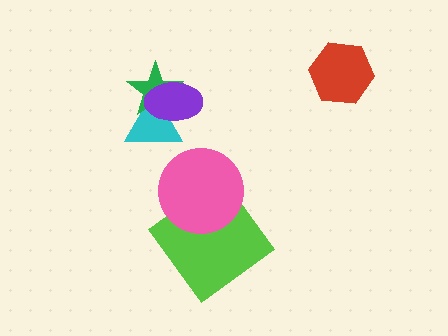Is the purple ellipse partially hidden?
No, no other shape covers it.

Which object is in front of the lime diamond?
The pink circle is in front of the lime diamond.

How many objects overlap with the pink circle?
1 object overlaps with the pink circle.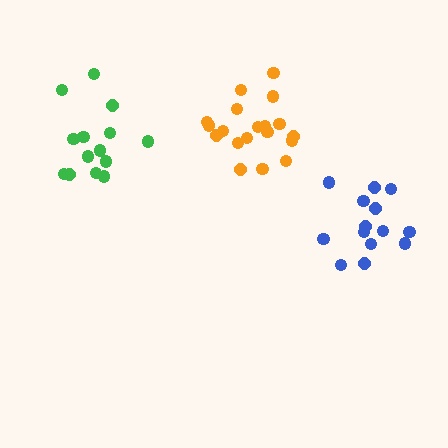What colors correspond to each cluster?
The clusters are colored: green, orange, blue.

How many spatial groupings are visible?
There are 3 spatial groupings.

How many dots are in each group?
Group 1: 14 dots, Group 2: 19 dots, Group 3: 14 dots (47 total).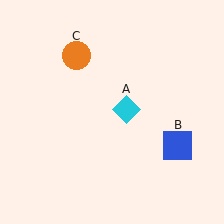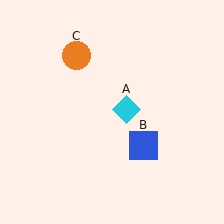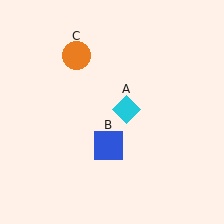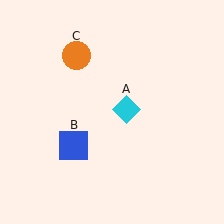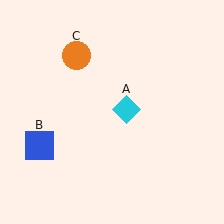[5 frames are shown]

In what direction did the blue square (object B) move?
The blue square (object B) moved left.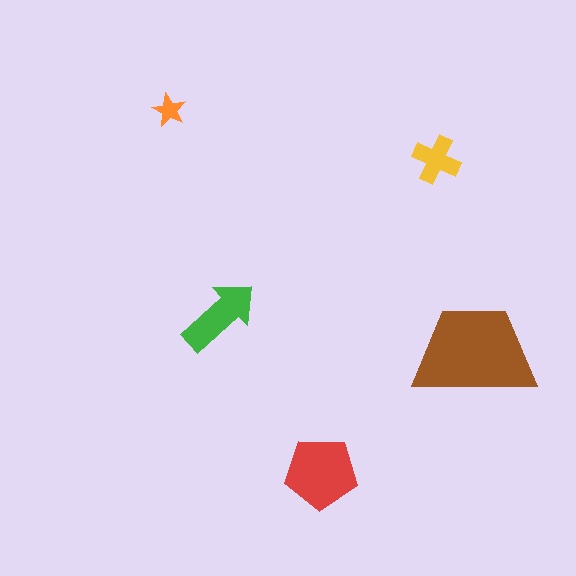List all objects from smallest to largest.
The orange star, the yellow cross, the green arrow, the red pentagon, the brown trapezoid.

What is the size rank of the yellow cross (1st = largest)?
4th.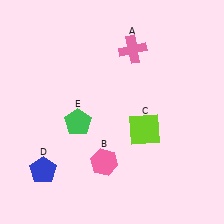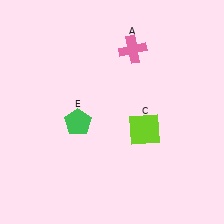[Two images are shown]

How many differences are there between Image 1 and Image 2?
There are 2 differences between the two images.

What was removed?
The blue pentagon (D), the pink hexagon (B) were removed in Image 2.